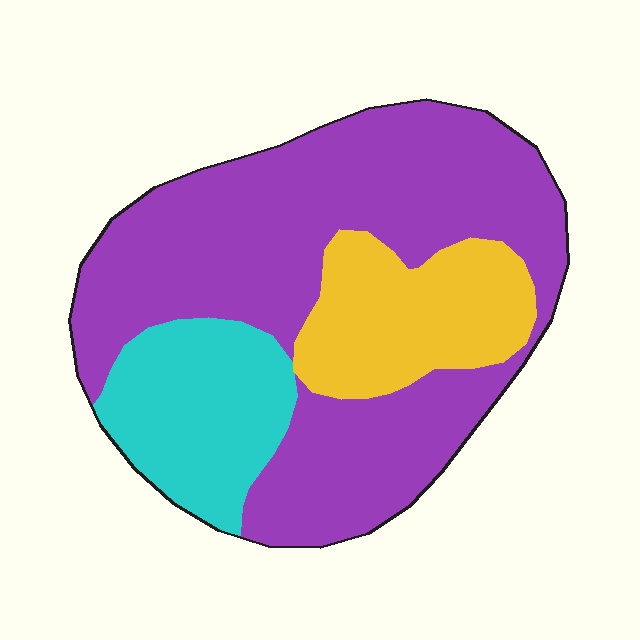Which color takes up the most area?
Purple, at roughly 65%.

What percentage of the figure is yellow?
Yellow covers around 20% of the figure.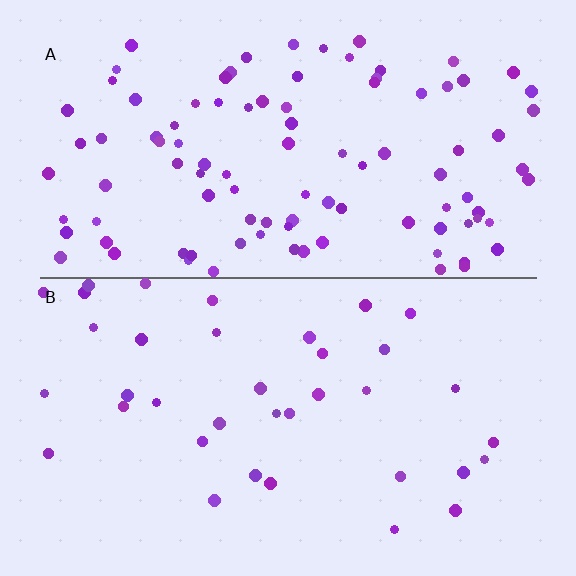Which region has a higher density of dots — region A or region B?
A (the top).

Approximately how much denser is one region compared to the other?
Approximately 2.7× — region A over region B.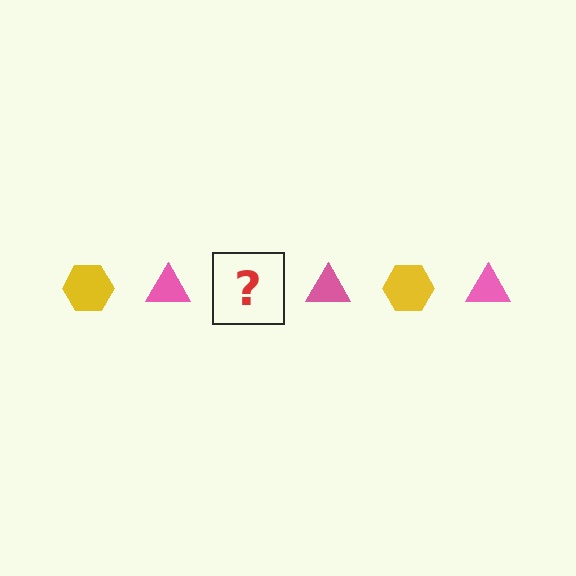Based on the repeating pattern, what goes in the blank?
The blank should be a yellow hexagon.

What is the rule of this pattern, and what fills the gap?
The rule is that the pattern alternates between yellow hexagon and pink triangle. The gap should be filled with a yellow hexagon.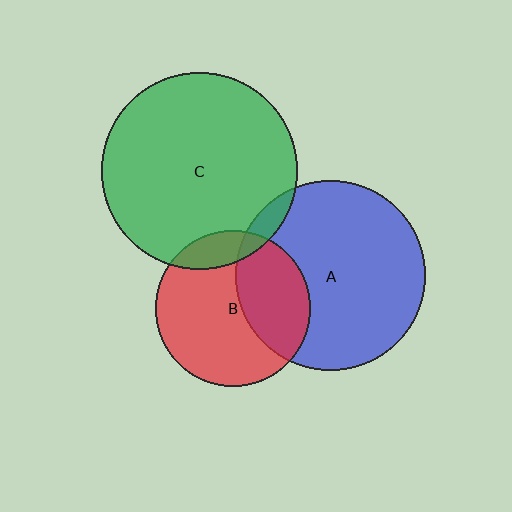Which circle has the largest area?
Circle C (green).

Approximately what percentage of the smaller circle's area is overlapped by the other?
Approximately 35%.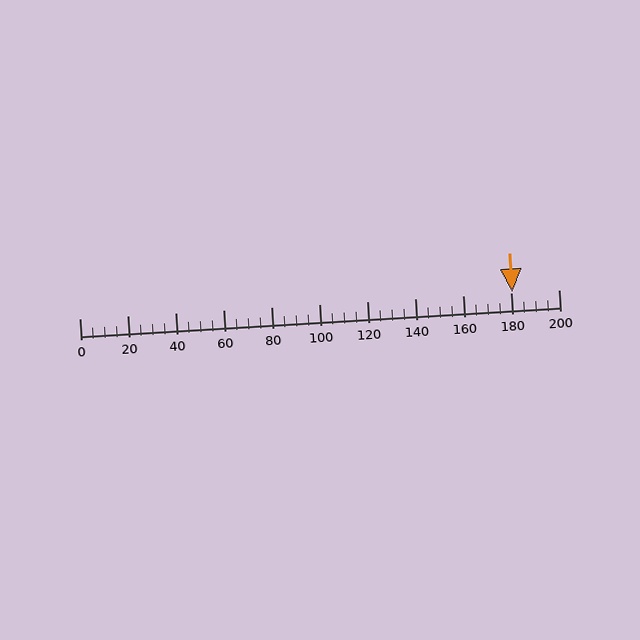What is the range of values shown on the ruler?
The ruler shows values from 0 to 200.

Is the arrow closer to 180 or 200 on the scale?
The arrow is closer to 180.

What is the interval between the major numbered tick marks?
The major tick marks are spaced 20 units apart.